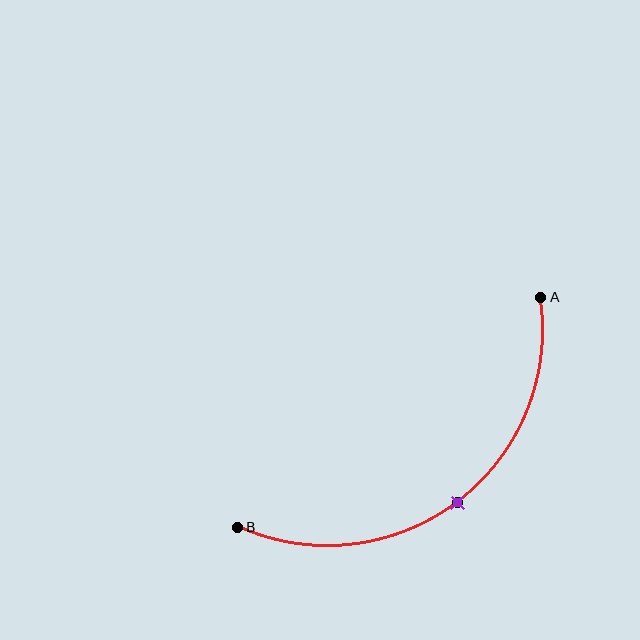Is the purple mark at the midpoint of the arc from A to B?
Yes. The purple mark lies on the arc at equal arc-length from both A and B — it is the arc midpoint.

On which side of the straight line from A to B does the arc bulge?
The arc bulges below and to the right of the straight line connecting A and B.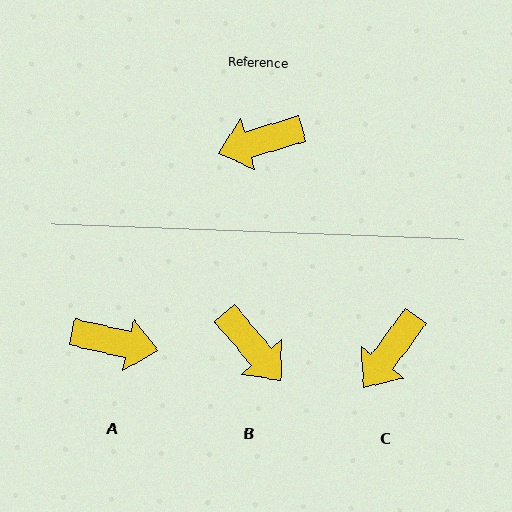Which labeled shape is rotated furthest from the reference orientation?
A, about 151 degrees away.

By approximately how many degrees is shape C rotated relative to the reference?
Approximately 38 degrees counter-clockwise.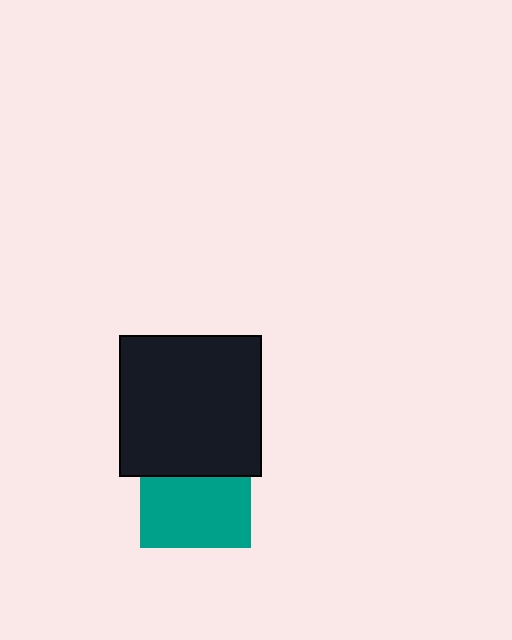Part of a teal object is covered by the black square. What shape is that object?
It is a square.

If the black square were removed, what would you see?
You would see the complete teal square.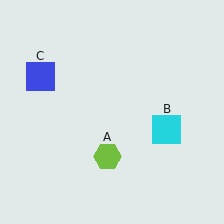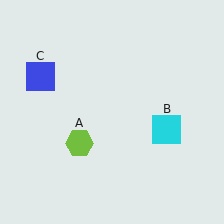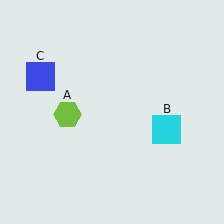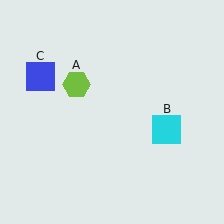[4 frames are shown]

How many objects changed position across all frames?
1 object changed position: lime hexagon (object A).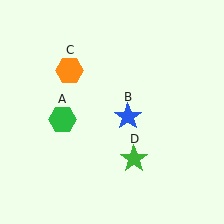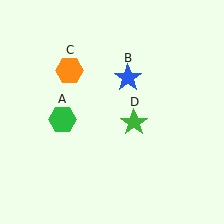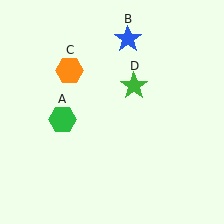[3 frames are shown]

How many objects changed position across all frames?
2 objects changed position: blue star (object B), green star (object D).